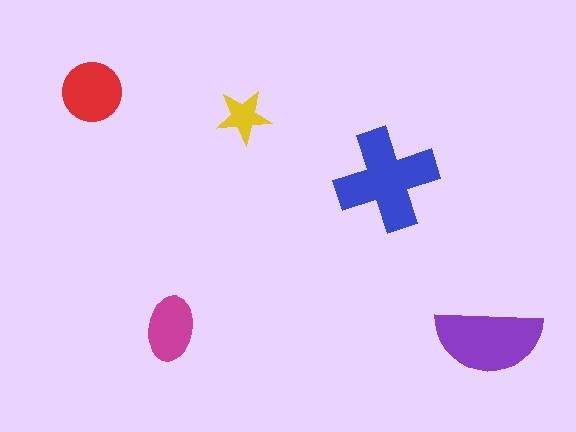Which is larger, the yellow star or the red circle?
The red circle.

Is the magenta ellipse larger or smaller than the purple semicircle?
Smaller.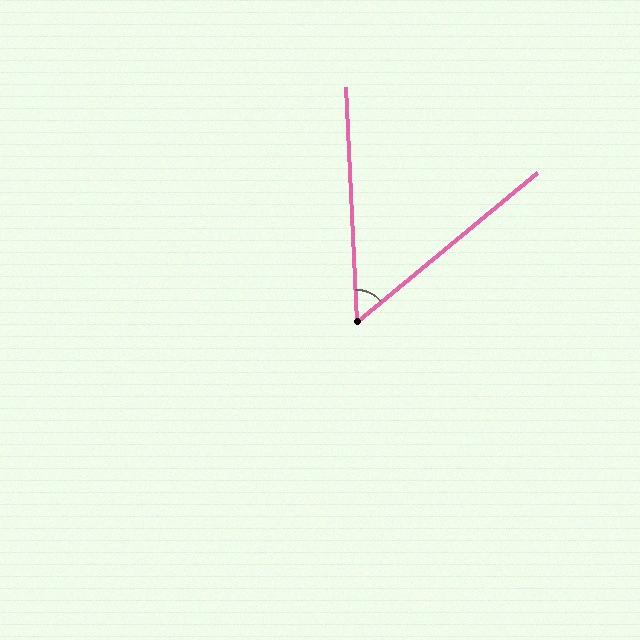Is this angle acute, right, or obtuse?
It is acute.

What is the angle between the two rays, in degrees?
Approximately 53 degrees.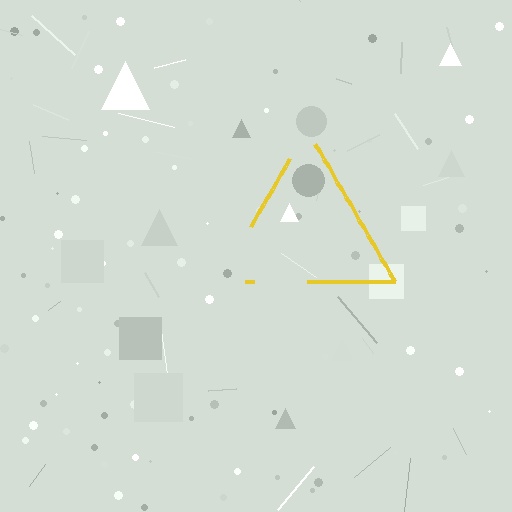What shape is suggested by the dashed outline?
The dashed outline suggests a triangle.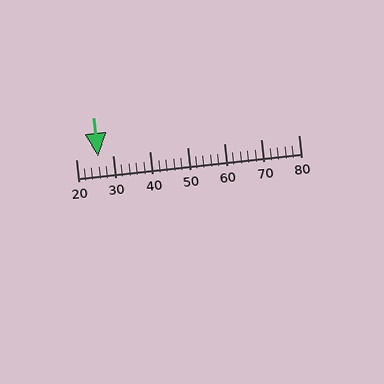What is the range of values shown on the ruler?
The ruler shows values from 20 to 80.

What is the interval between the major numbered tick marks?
The major tick marks are spaced 10 units apart.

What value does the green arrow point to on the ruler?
The green arrow points to approximately 26.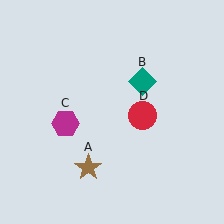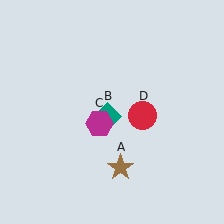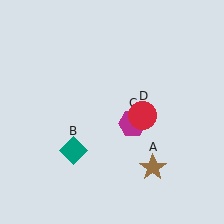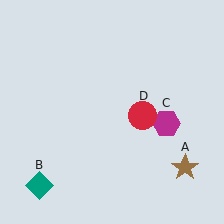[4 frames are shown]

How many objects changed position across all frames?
3 objects changed position: brown star (object A), teal diamond (object B), magenta hexagon (object C).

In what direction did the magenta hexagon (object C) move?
The magenta hexagon (object C) moved right.